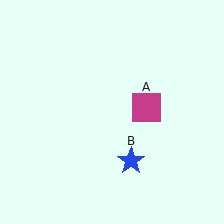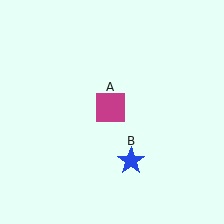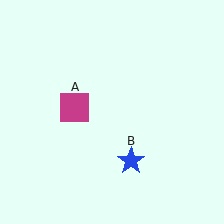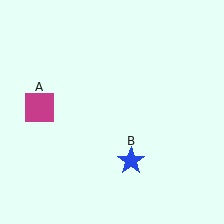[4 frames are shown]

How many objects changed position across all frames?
1 object changed position: magenta square (object A).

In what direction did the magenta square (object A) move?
The magenta square (object A) moved left.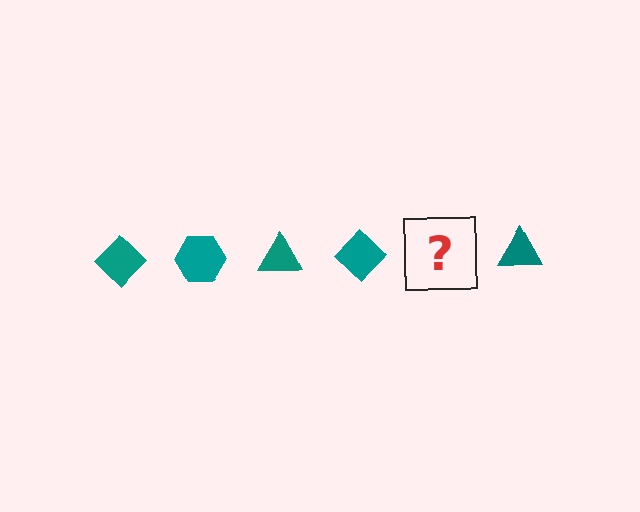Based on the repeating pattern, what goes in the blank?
The blank should be a teal hexagon.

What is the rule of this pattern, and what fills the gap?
The rule is that the pattern cycles through diamond, hexagon, triangle shapes in teal. The gap should be filled with a teal hexagon.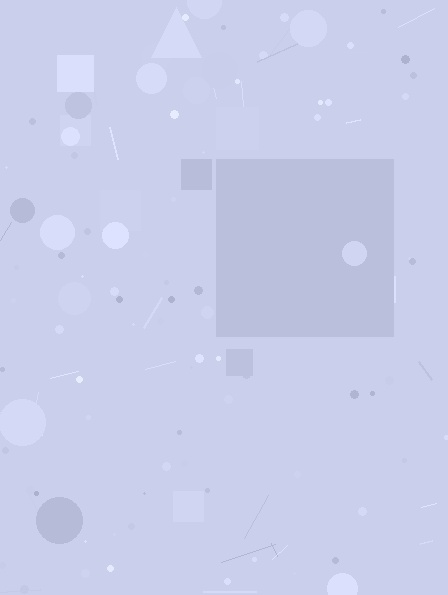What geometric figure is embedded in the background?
A square is embedded in the background.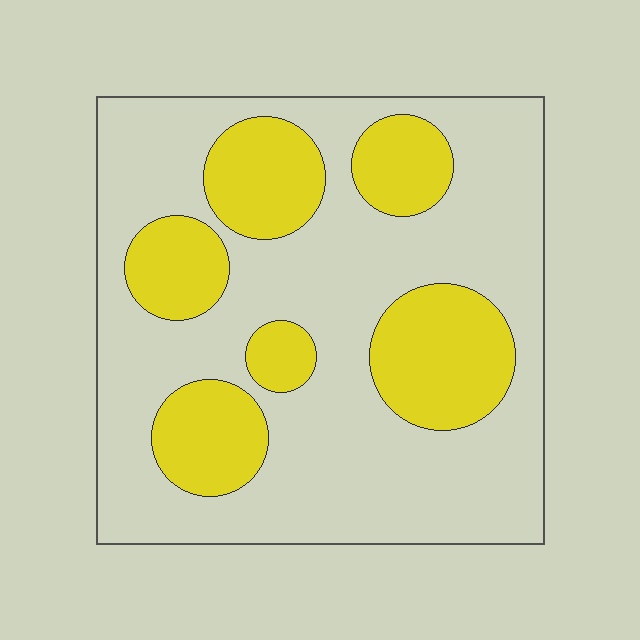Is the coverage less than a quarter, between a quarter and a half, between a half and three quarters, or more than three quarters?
Between a quarter and a half.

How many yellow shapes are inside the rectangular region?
6.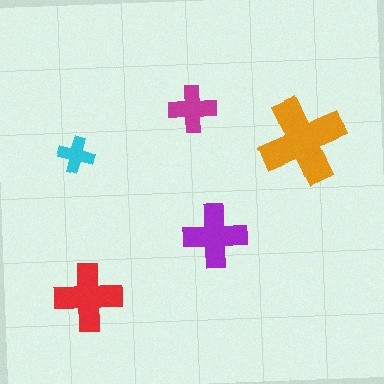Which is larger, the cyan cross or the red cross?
The red one.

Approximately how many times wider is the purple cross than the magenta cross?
About 1.5 times wider.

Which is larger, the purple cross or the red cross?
The red one.